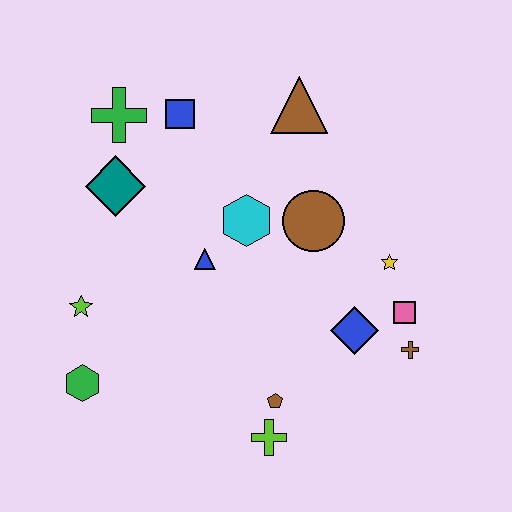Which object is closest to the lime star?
The green hexagon is closest to the lime star.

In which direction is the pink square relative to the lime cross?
The pink square is to the right of the lime cross.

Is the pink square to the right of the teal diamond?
Yes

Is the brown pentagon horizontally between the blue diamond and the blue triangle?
Yes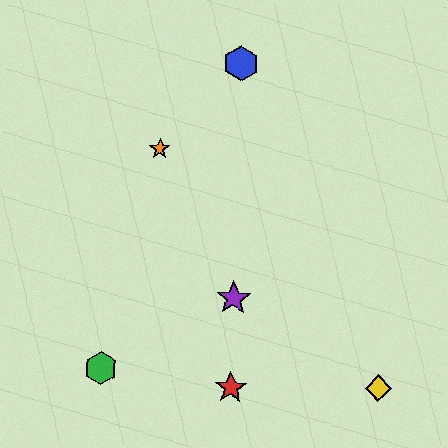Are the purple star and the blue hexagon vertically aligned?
Yes, both are at x≈234.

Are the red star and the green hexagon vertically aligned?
No, the red star is at x≈231 and the green hexagon is at x≈101.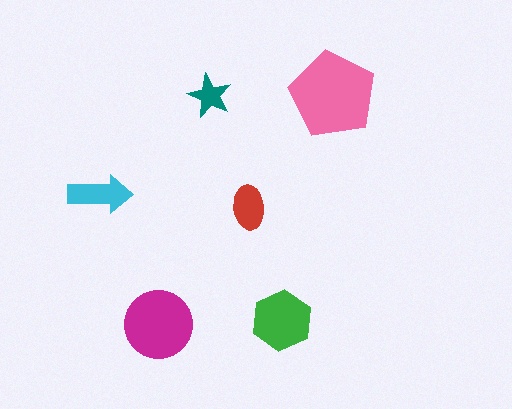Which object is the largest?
The pink pentagon.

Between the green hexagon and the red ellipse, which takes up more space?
The green hexagon.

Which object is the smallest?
The teal star.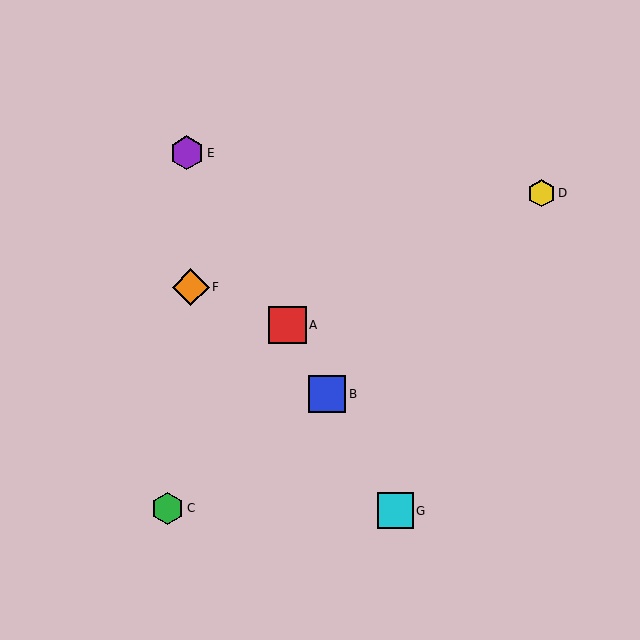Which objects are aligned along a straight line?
Objects A, B, E, G are aligned along a straight line.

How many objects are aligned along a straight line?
4 objects (A, B, E, G) are aligned along a straight line.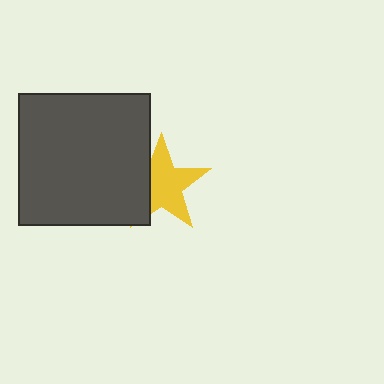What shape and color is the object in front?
The object in front is a dark gray square.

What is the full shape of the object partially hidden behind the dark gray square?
The partially hidden object is a yellow star.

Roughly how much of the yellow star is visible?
Most of it is visible (roughly 69%).